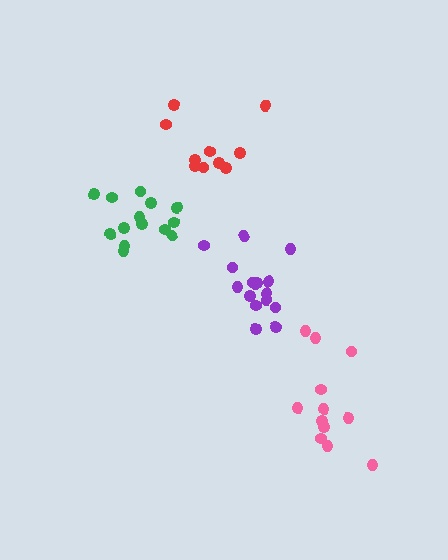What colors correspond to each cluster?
The clusters are colored: purple, green, pink, red.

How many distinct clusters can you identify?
There are 4 distinct clusters.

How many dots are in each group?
Group 1: 16 dots, Group 2: 14 dots, Group 3: 12 dots, Group 4: 10 dots (52 total).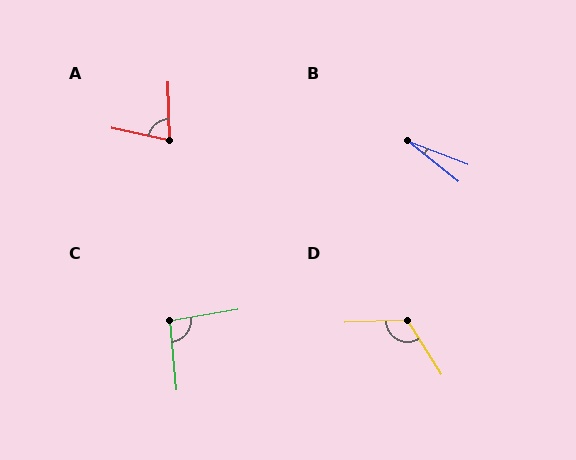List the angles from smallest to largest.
B (18°), A (76°), C (94°), D (119°).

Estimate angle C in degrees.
Approximately 94 degrees.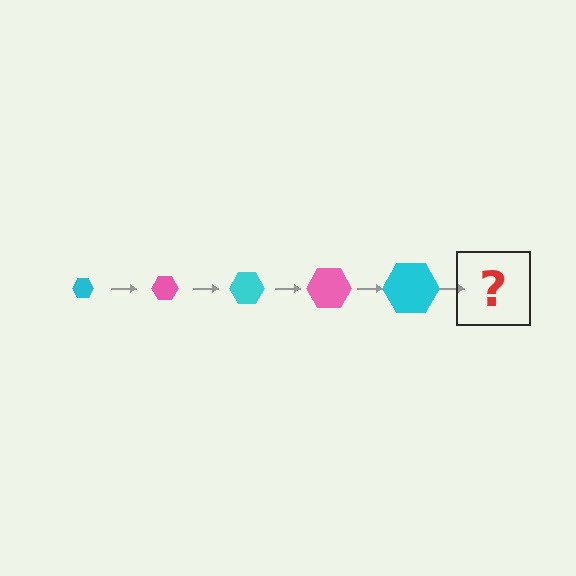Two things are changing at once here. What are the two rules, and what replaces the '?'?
The two rules are that the hexagon grows larger each step and the color cycles through cyan and pink. The '?' should be a pink hexagon, larger than the previous one.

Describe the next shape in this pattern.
It should be a pink hexagon, larger than the previous one.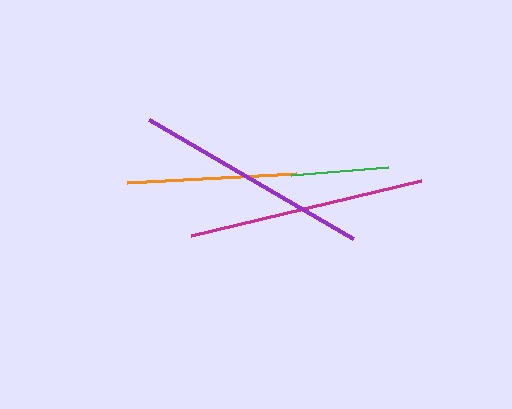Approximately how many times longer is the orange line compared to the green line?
The orange line is approximately 1.7 times the length of the green line.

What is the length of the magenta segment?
The magenta segment is approximately 236 pixels long.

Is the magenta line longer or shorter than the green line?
The magenta line is longer than the green line.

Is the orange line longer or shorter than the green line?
The orange line is longer than the green line.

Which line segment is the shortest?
The green line is the shortest at approximately 97 pixels.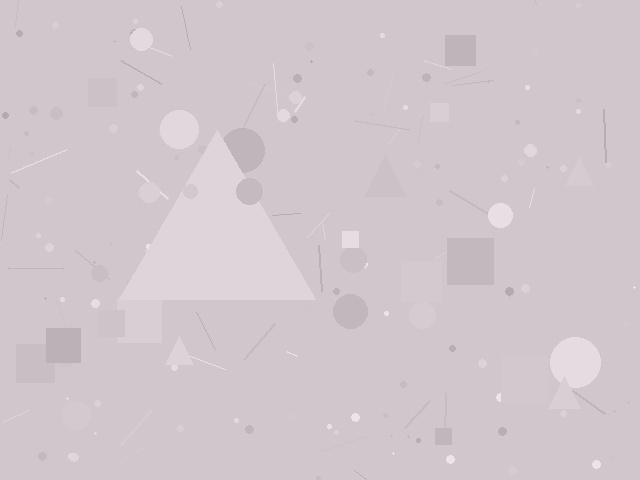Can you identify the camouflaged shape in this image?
The camouflaged shape is a triangle.